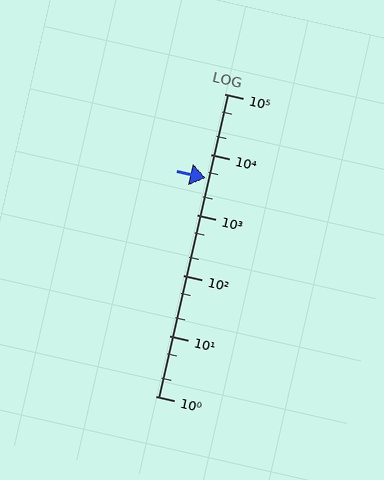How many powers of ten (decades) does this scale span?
The scale spans 5 decades, from 1 to 100000.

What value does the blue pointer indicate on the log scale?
The pointer indicates approximately 4100.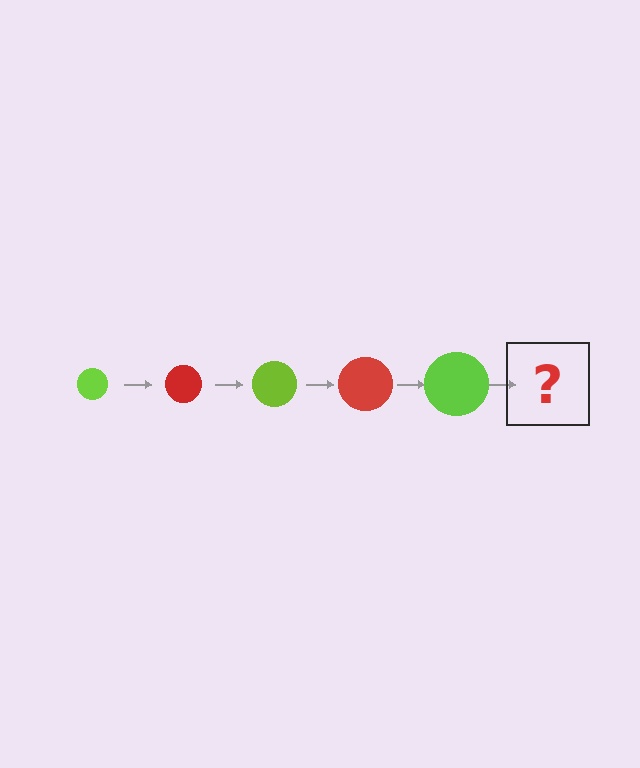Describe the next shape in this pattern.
It should be a red circle, larger than the previous one.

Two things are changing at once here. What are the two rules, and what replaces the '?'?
The two rules are that the circle grows larger each step and the color cycles through lime and red. The '?' should be a red circle, larger than the previous one.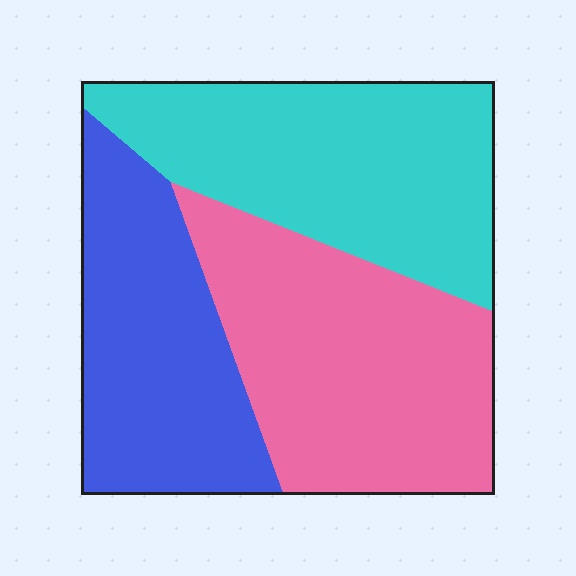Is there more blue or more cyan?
Cyan.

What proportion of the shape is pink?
Pink covers roughly 35% of the shape.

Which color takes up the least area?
Blue, at roughly 30%.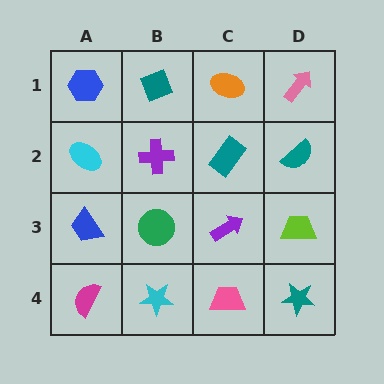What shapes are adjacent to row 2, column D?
A pink arrow (row 1, column D), a lime trapezoid (row 3, column D), a teal rectangle (row 2, column C).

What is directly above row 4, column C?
A purple arrow.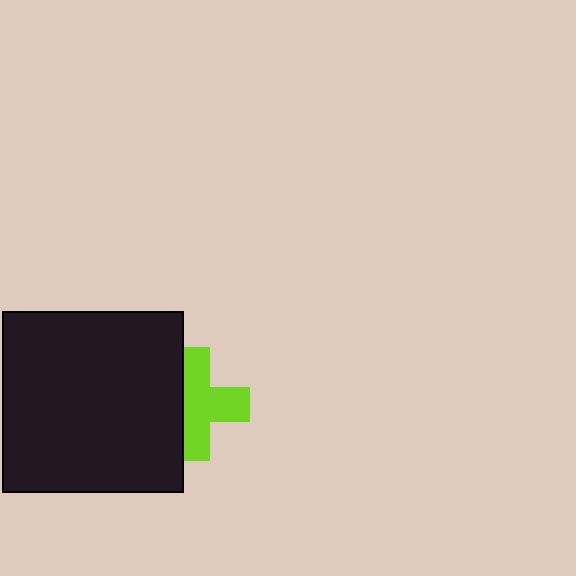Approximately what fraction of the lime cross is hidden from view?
Roughly 34% of the lime cross is hidden behind the black square.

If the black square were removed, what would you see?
You would see the complete lime cross.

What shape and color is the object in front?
The object in front is a black square.